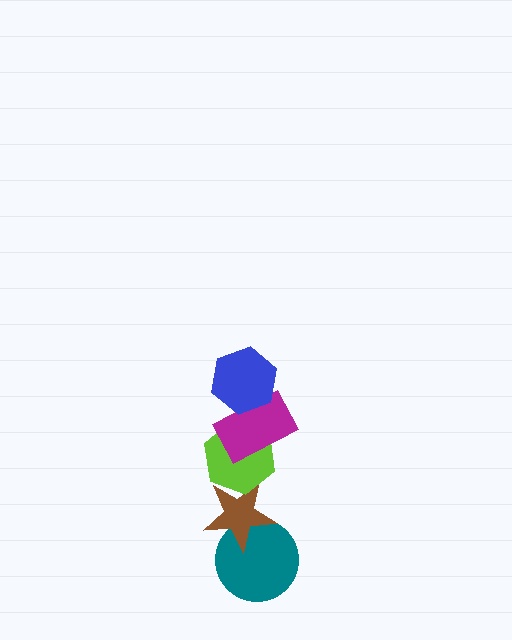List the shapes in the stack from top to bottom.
From top to bottom: the blue hexagon, the magenta rectangle, the lime hexagon, the brown star, the teal circle.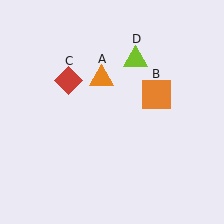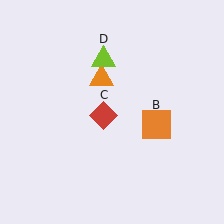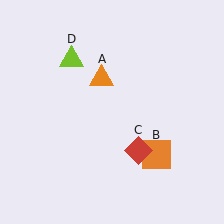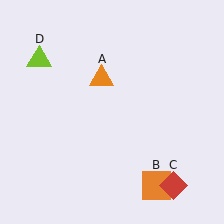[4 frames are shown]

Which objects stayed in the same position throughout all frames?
Orange triangle (object A) remained stationary.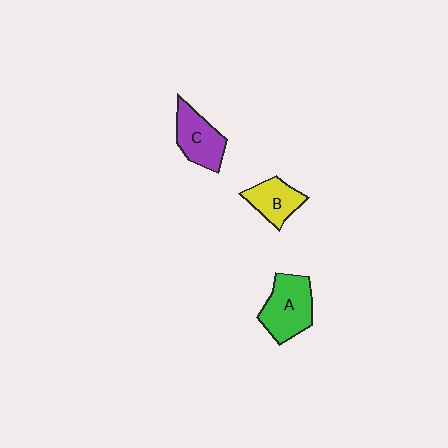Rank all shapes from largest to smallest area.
From largest to smallest: A (green), C (purple), B (yellow).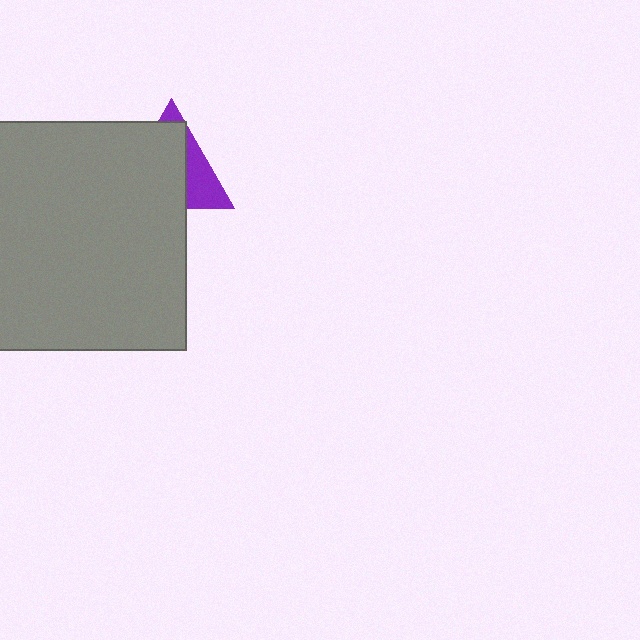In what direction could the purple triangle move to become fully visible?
The purple triangle could move toward the upper-right. That would shift it out from behind the gray rectangle entirely.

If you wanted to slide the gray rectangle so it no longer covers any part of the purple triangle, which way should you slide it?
Slide it toward the lower-left — that is the most direct way to separate the two shapes.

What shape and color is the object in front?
The object in front is a gray rectangle.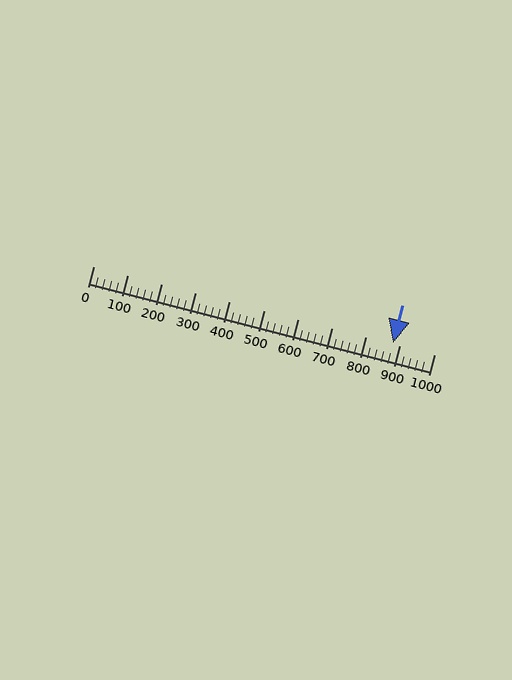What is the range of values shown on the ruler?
The ruler shows values from 0 to 1000.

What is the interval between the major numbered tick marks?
The major tick marks are spaced 100 units apart.